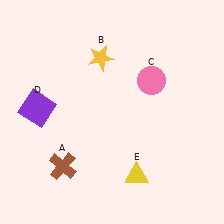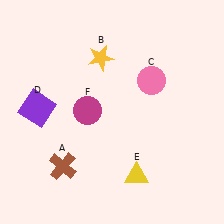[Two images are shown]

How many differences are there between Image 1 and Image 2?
There is 1 difference between the two images.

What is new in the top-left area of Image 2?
A magenta circle (F) was added in the top-left area of Image 2.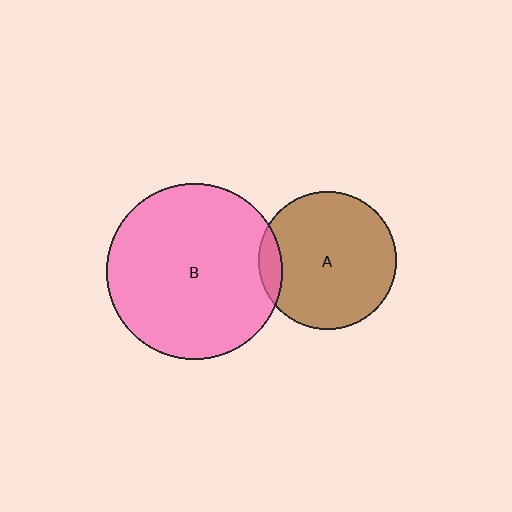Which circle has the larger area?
Circle B (pink).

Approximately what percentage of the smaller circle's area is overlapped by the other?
Approximately 10%.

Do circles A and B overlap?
Yes.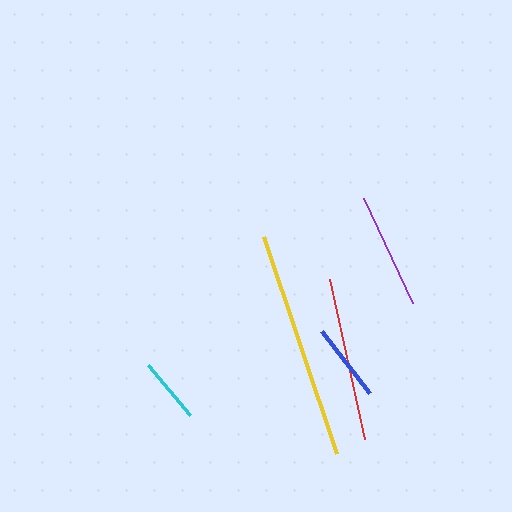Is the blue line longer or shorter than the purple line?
The purple line is longer than the blue line.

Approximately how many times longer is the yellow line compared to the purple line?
The yellow line is approximately 2.0 times the length of the purple line.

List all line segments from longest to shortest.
From longest to shortest: yellow, red, purple, blue, cyan.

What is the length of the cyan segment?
The cyan segment is approximately 66 pixels long.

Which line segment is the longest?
The yellow line is the longest at approximately 229 pixels.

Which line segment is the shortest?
The cyan line is the shortest at approximately 66 pixels.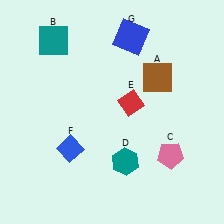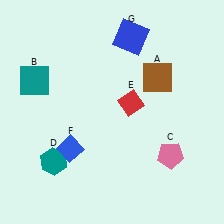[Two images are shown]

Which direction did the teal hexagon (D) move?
The teal hexagon (D) moved left.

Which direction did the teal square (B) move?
The teal square (B) moved down.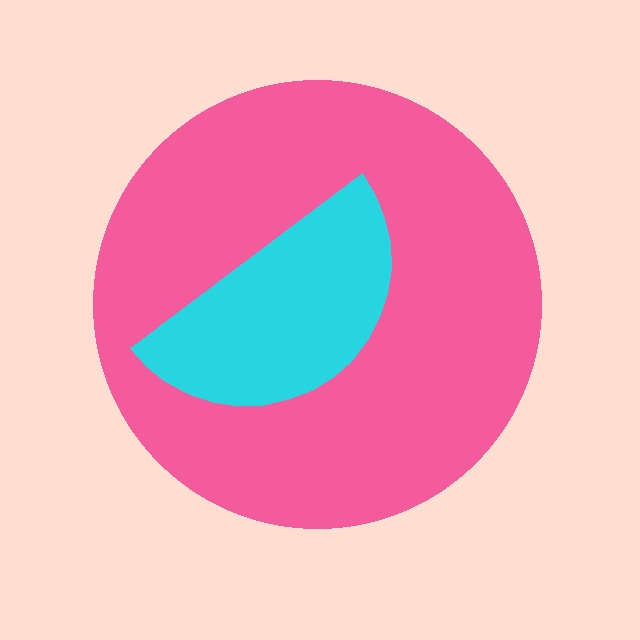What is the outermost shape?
The pink circle.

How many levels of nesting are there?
2.